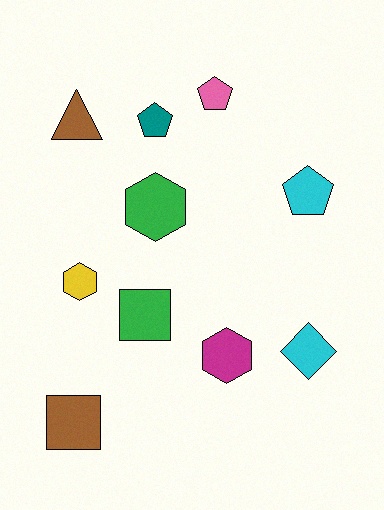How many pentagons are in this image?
There are 3 pentagons.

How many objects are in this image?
There are 10 objects.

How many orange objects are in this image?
There are no orange objects.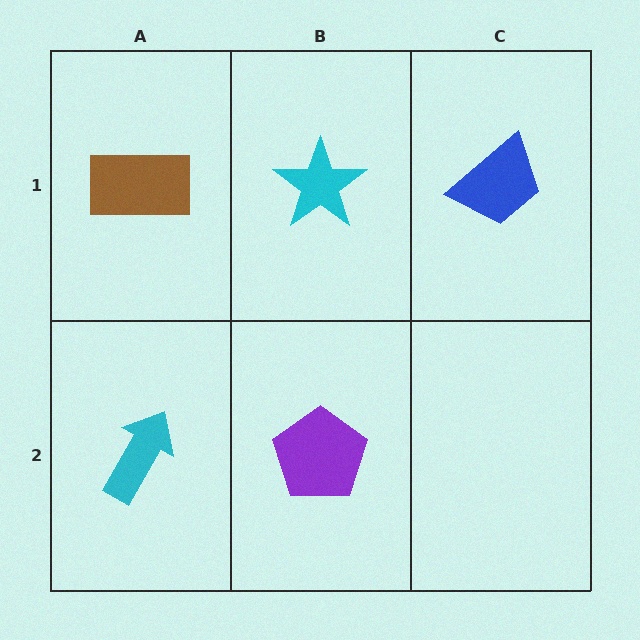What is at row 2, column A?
A cyan arrow.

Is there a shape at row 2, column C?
No, that cell is empty.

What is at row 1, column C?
A blue trapezoid.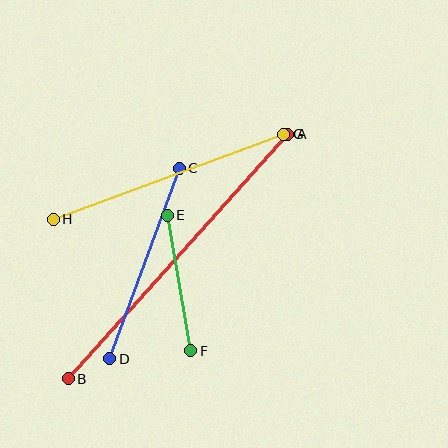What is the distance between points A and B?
The distance is approximately 329 pixels.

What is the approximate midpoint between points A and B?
The midpoint is at approximately (178, 256) pixels.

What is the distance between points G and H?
The distance is approximately 246 pixels.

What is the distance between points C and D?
The distance is approximately 203 pixels.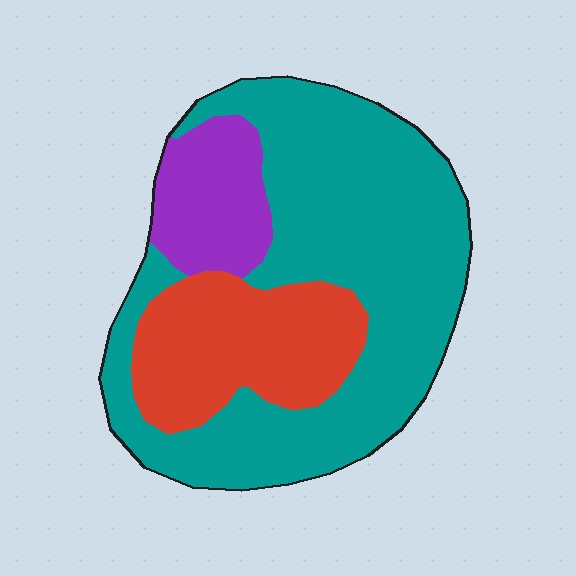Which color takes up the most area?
Teal, at roughly 60%.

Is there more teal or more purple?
Teal.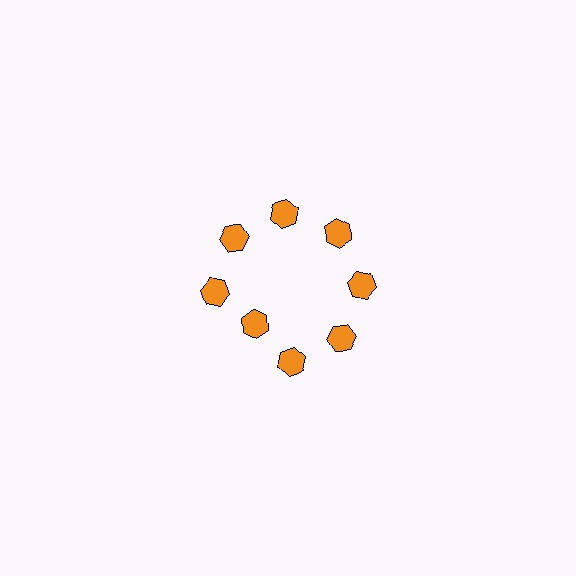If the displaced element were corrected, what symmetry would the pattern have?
It would have 8-fold rotational symmetry — the pattern would map onto itself every 45 degrees.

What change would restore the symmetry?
The symmetry would be restored by moving it outward, back onto the ring so that all 8 hexagons sit at equal angles and equal distance from the center.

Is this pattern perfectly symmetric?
No. The 8 orange hexagons are arranged in a ring, but one element near the 8 o'clock position is pulled inward toward the center, breaking the 8-fold rotational symmetry.